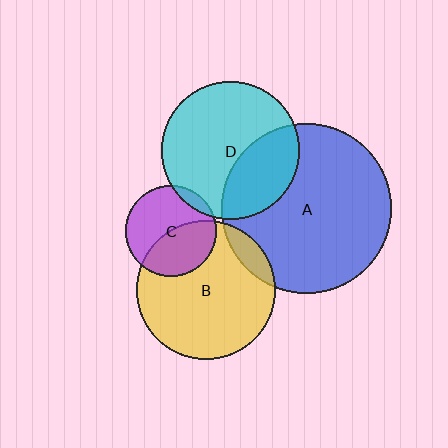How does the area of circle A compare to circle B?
Approximately 1.5 times.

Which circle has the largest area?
Circle A (blue).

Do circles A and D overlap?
Yes.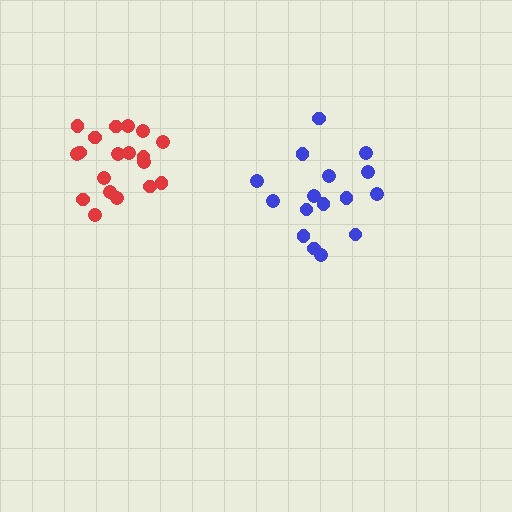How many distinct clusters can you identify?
There are 2 distinct clusters.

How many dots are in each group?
Group 1: 19 dots, Group 2: 16 dots (35 total).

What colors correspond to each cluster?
The clusters are colored: red, blue.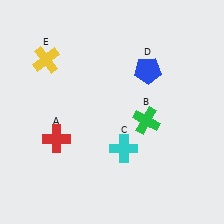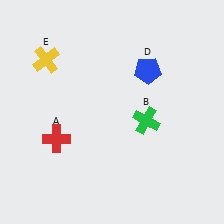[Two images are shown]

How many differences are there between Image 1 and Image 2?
There is 1 difference between the two images.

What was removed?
The cyan cross (C) was removed in Image 2.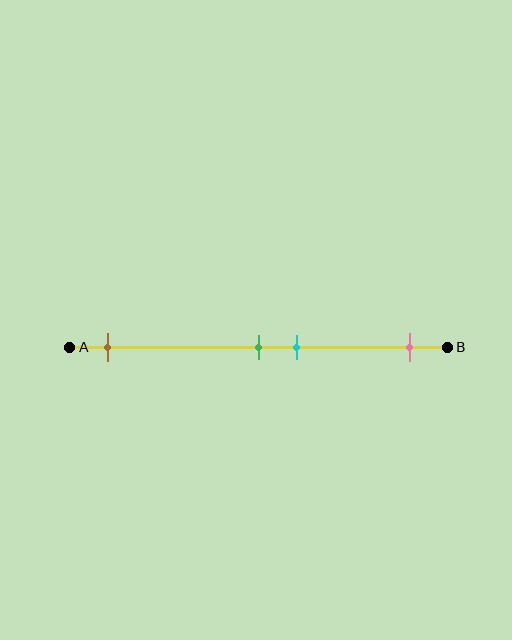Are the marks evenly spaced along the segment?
No, the marks are not evenly spaced.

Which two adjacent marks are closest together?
The green and cyan marks are the closest adjacent pair.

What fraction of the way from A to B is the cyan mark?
The cyan mark is approximately 60% (0.6) of the way from A to B.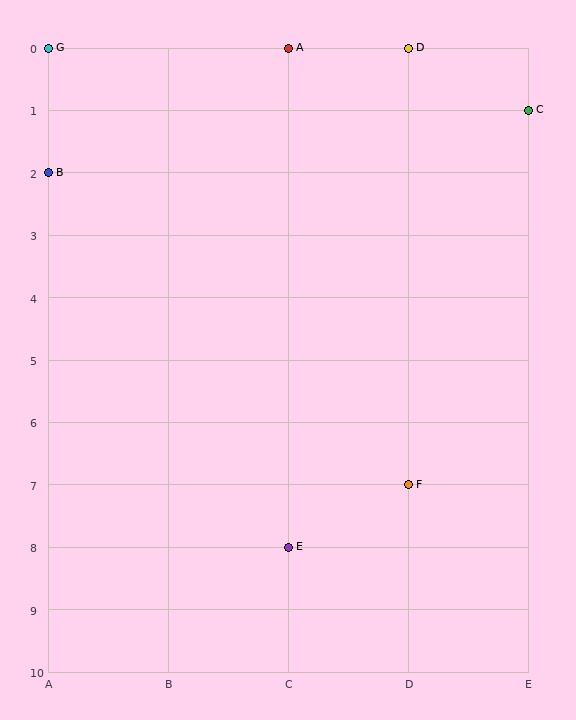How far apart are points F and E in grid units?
Points F and E are 1 column and 1 row apart (about 1.4 grid units diagonally).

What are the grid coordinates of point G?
Point G is at grid coordinates (A, 0).